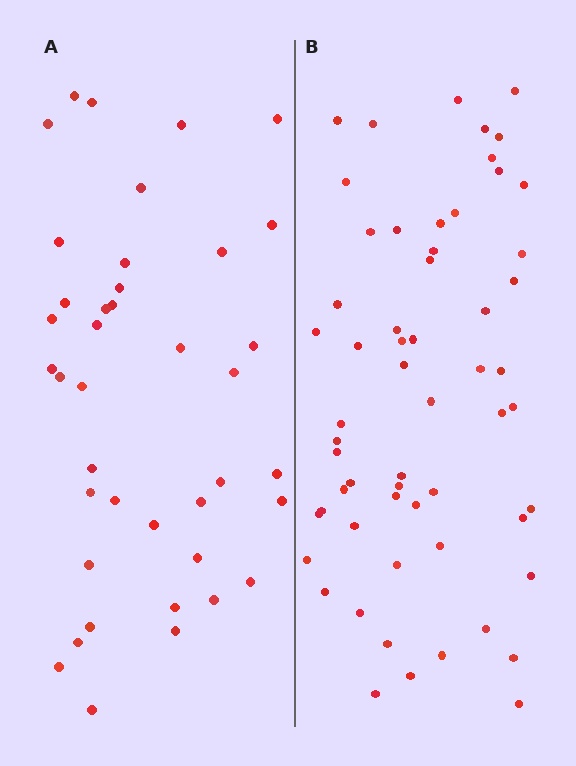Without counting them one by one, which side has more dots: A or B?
Region B (the right region) has more dots.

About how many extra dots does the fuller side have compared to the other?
Region B has approximately 20 more dots than region A.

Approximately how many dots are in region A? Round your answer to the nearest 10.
About 40 dots.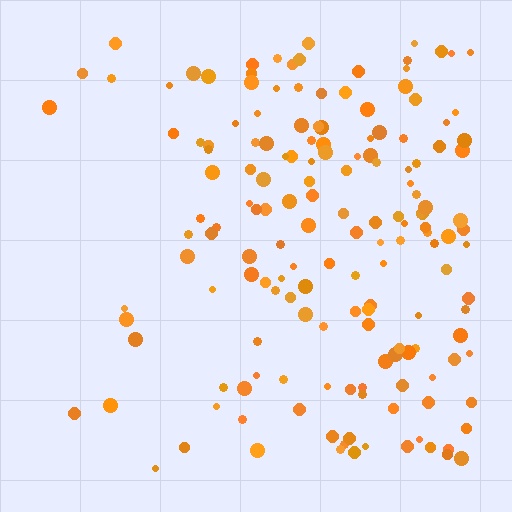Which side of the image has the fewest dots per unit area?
The left.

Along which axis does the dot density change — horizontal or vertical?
Horizontal.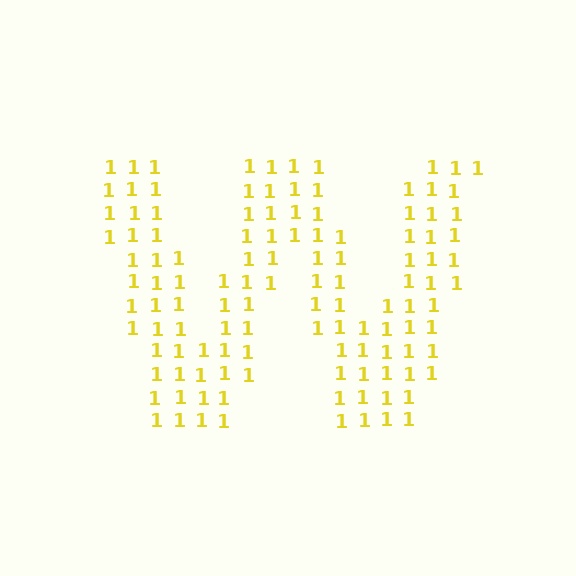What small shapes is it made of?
It is made of small digit 1's.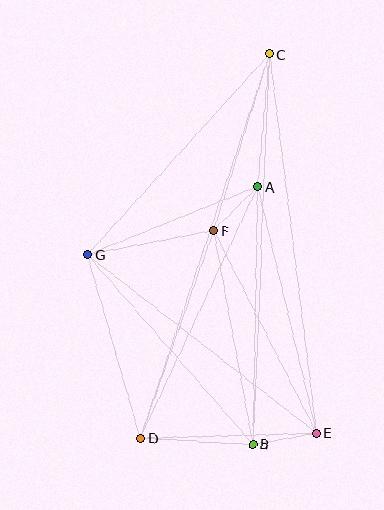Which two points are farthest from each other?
Points C and D are farthest from each other.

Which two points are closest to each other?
Points A and F are closest to each other.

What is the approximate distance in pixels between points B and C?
The distance between B and C is approximately 391 pixels.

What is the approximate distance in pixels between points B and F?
The distance between B and F is approximately 217 pixels.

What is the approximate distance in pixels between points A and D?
The distance between A and D is approximately 278 pixels.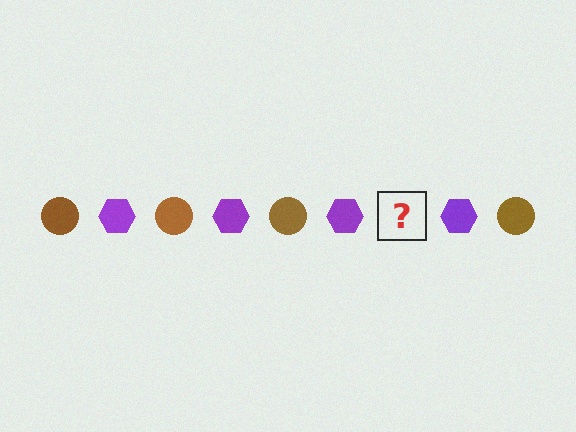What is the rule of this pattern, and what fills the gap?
The rule is that the pattern alternates between brown circle and purple hexagon. The gap should be filled with a brown circle.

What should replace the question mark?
The question mark should be replaced with a brown circle.